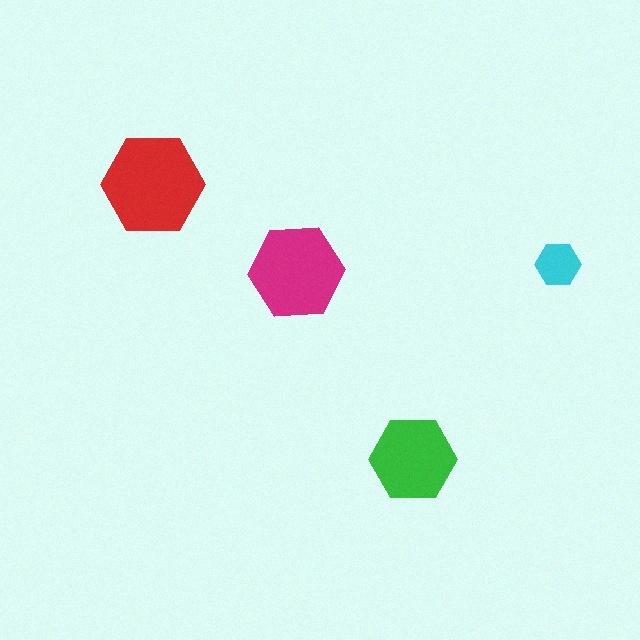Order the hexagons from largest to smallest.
the red one, the magenta one, the green one, the cyan one.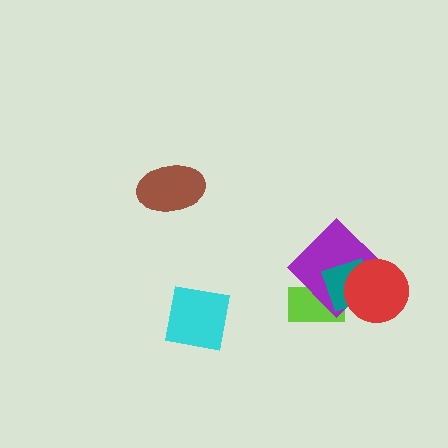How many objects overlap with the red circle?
2 objects overlap with the red circle.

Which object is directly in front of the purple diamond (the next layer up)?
The teal diamond is directly in front of the purple diamond.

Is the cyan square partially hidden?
No, no other shape covers it.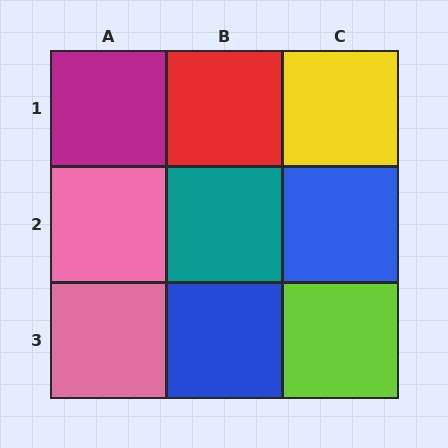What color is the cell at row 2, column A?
Pink.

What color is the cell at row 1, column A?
Magenta.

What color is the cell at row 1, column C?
Yellow.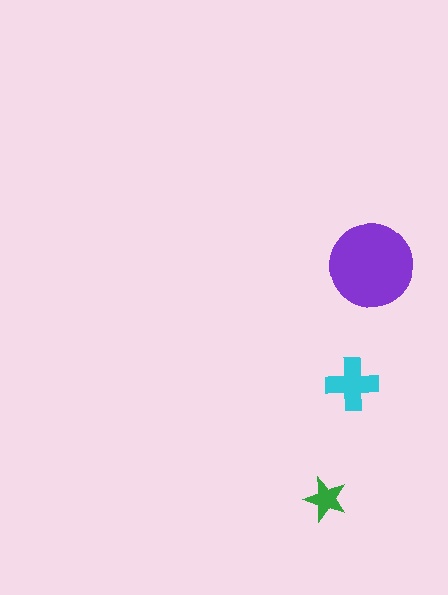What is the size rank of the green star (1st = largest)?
3rd.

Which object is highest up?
The purple circle is topmost.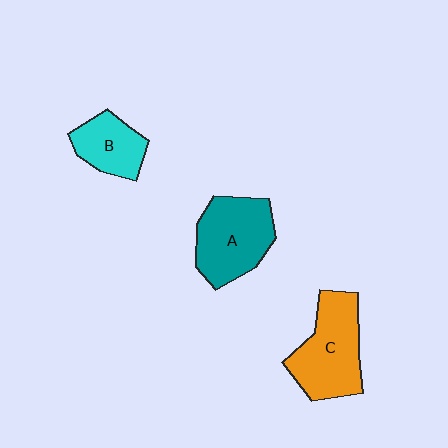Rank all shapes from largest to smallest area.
From largest to smallest: C (orange), A (teal), B (cyan).